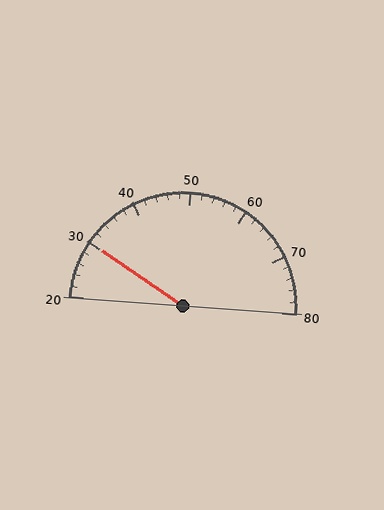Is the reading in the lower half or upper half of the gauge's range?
The reading is in the lower half of the range (20 to 80).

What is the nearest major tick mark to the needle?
The nearest major tick mark is 30.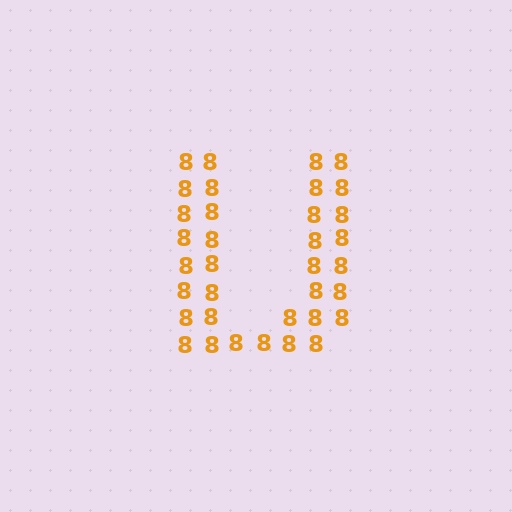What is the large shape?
The large shape is the letter U.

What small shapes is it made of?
It is made of small digit 8's.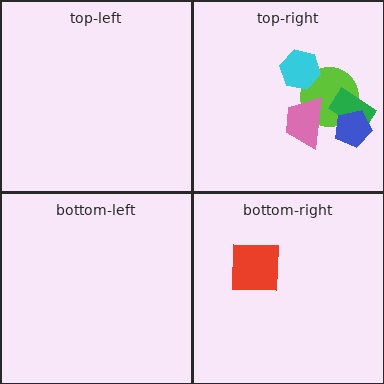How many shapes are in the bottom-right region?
1.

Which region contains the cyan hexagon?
The top-right region.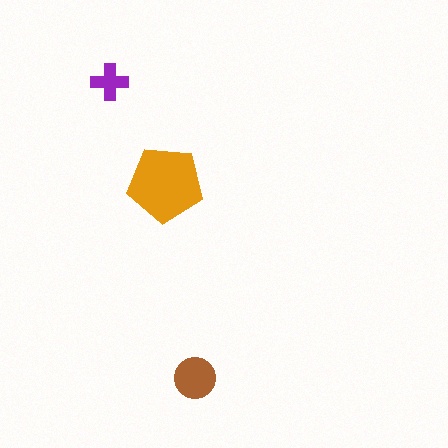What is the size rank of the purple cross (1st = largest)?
3rd.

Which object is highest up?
The purple cross is topmost.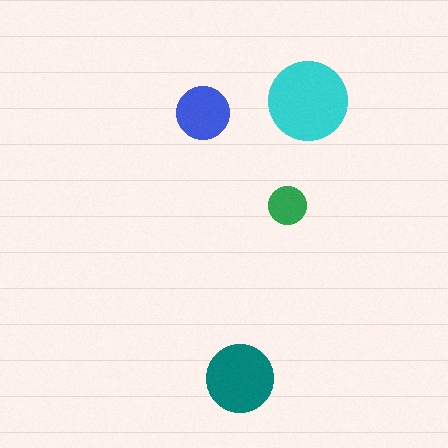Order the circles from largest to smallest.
the cyan one, the teal one, the blue one, the green one.